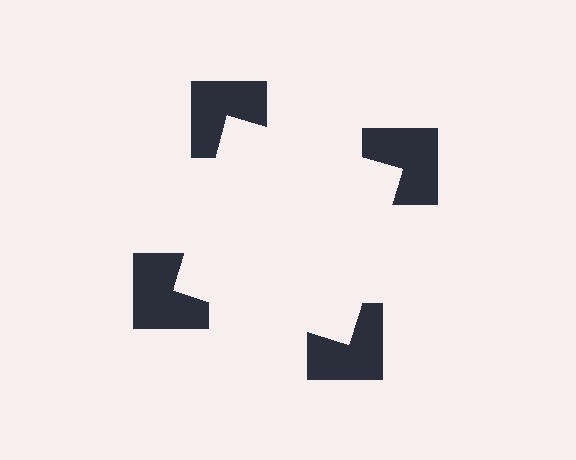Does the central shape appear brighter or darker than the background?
It typically appears slightly brighter than the background, even though no actual brightness change is drawn.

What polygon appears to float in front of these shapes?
An illusory square — its edges are inferred from the aligned wedge cuts in the notched squares, not physically drawn.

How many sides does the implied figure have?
4 sides.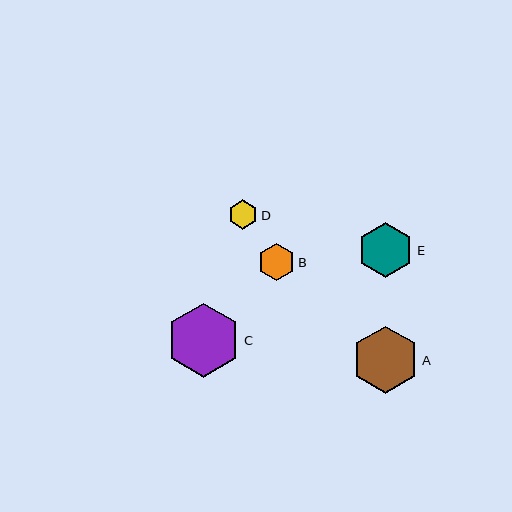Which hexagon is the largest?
Hexagon C is the largest with a size of approximately 74 pixels.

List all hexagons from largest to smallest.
From largest to smallest: C, A, E, B, D.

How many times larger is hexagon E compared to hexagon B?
Hexagon E is approximately 1.5 times the size of hexagon B.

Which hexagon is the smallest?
Hexagon D is the smallest with a size of approximately 30 pixels.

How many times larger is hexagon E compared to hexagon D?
Hexagon E is approximately 1.9 times the size of hexagon D.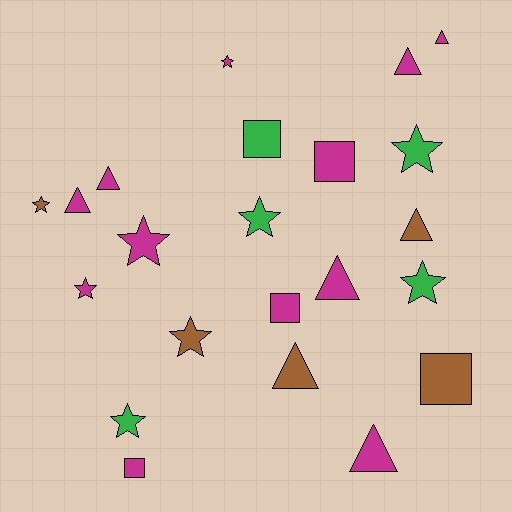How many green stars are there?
There are 4 green stars.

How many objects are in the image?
There are 22 objects.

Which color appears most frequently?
Magenta, with 12 objects.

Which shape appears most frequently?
Star, with 9 objects.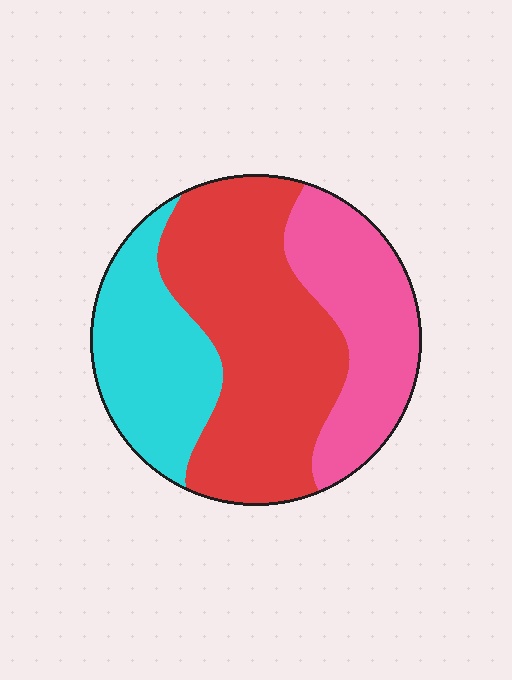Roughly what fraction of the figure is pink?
Pink covers 27% of the figure.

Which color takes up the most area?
Red, at roughly 45%.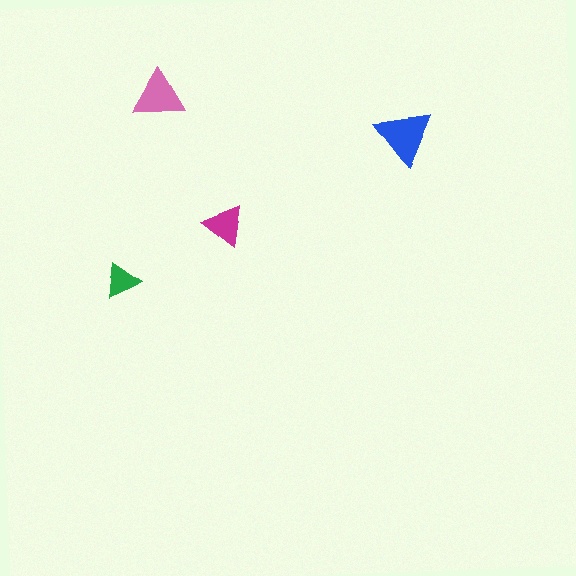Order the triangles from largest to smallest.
the blue one, the pink one, the magenta one, the green one.